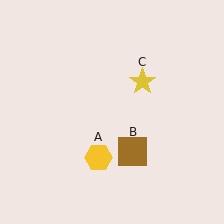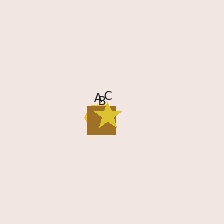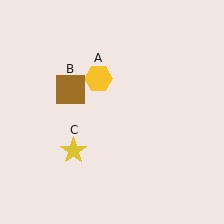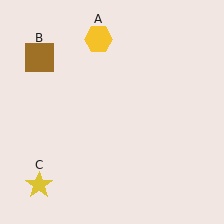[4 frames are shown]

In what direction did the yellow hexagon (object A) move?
The yellow hexagon (object A) moved up.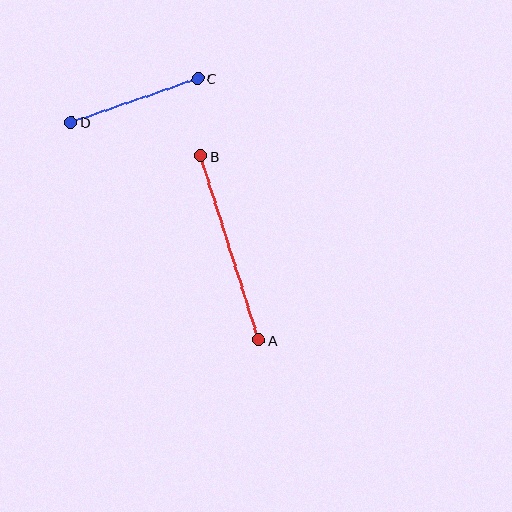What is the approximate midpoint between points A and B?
The midpoint is at approximately (230, 248) pixels.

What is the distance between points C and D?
The distance is approximately 134 pixels.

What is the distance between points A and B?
The distance is approximately 193 pixels.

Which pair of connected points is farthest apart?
Points A and B are farthest apart.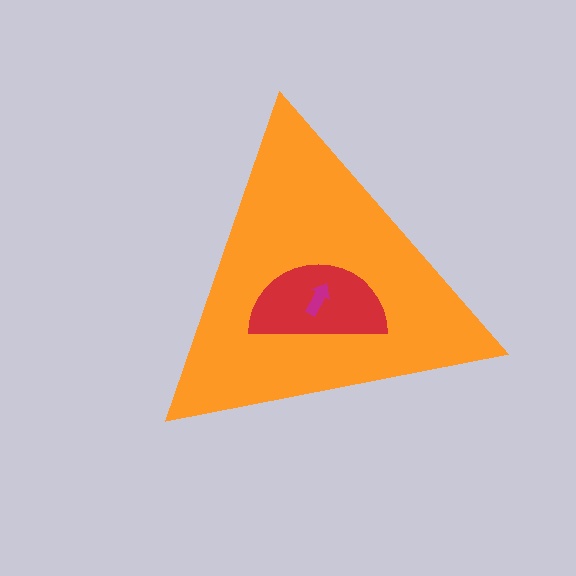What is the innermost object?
The magenta arrow.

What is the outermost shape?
The orange triangle.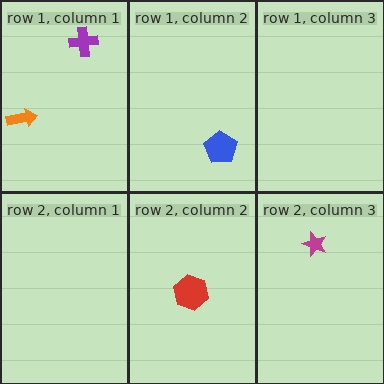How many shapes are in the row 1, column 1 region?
2.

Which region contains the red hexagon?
The row 2, column 2 region.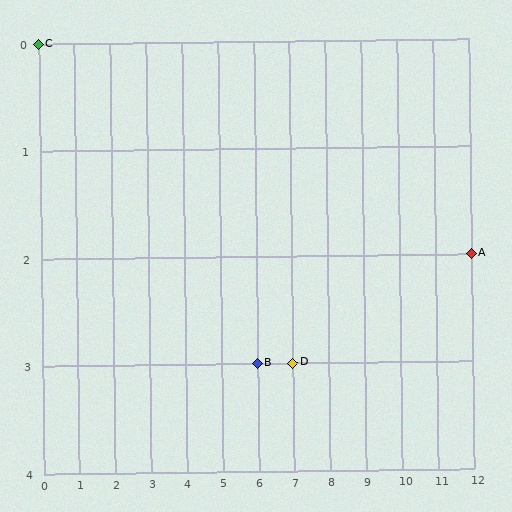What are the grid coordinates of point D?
Point D is at grid coordinates (7, 3).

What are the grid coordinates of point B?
Point B is at grid coordinates (6, 3).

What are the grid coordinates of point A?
Point A is at grid coordinates (12, 2).